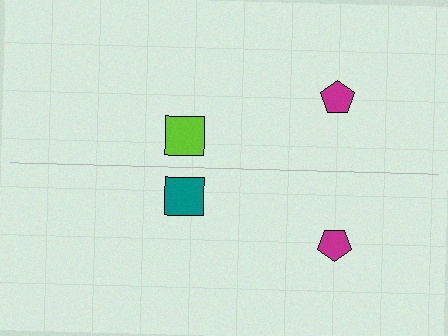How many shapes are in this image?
There are 4 shapes in this image.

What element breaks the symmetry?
The teal square on the bottom side breaks the symmetry — its mirror counterpart is lime.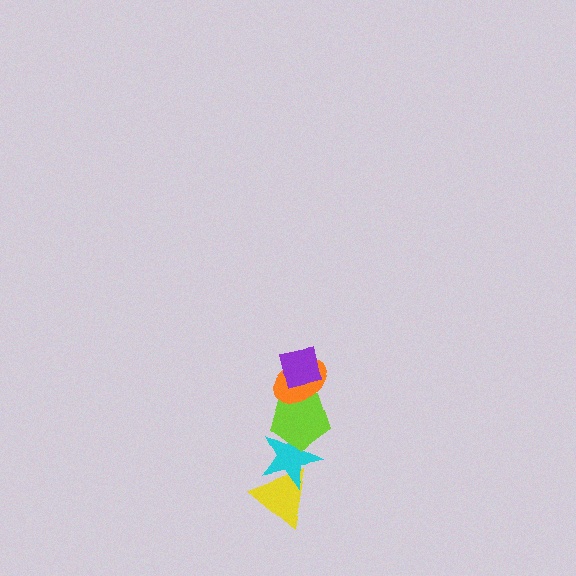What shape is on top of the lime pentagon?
The orange ellipse is on top of the lime pentagon.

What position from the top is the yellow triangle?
The yellow triangle is 5th from the top.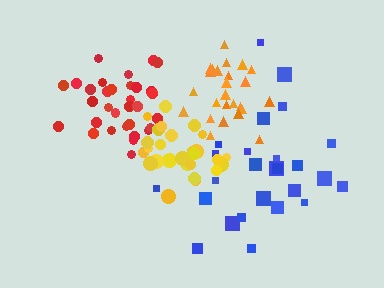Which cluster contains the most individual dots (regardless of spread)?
Red (33).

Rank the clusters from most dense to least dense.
yellow, red, orange, blue.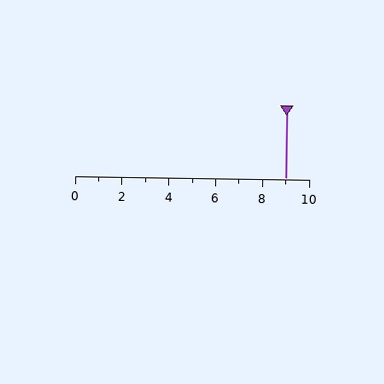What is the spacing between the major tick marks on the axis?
The major ticks are spaced 2 apart.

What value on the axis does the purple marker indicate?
The marker indicates approximately 9.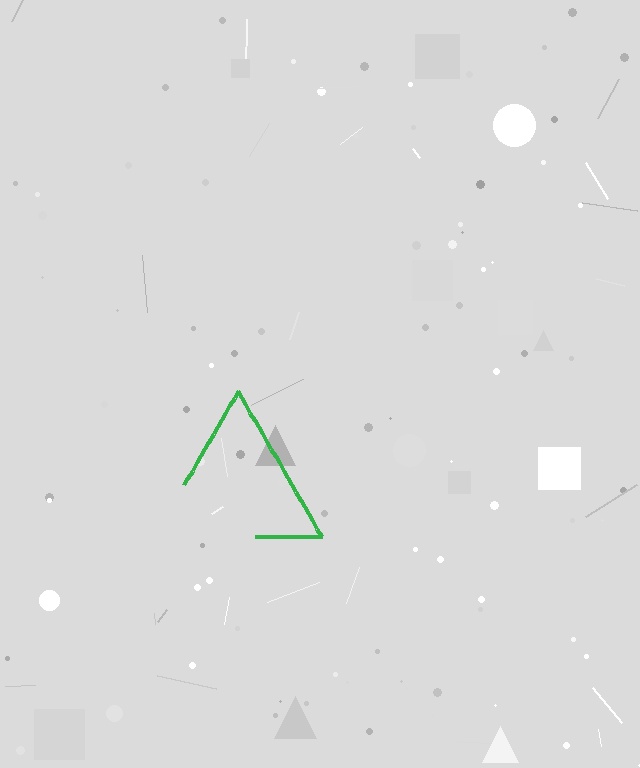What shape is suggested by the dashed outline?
The dashed outline suggests a triangle.